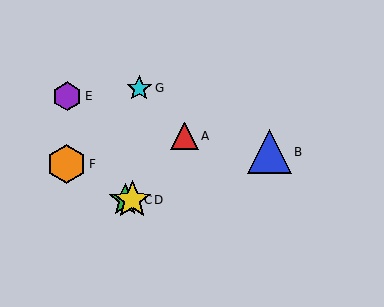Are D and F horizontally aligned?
No, D is at y≈200 and F is at y≈164.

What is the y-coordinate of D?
Object D is at y≈200.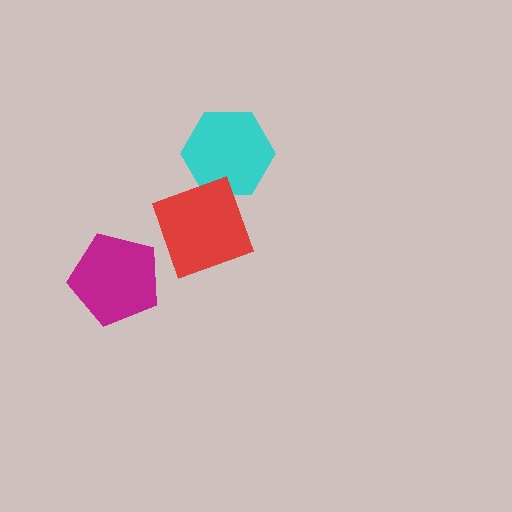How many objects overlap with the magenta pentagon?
0 objects overlap with the magenta pentagon.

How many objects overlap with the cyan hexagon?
1 object overlaps with the cyan hexagon.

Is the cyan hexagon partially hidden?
Yes, it is partially covered by another shape.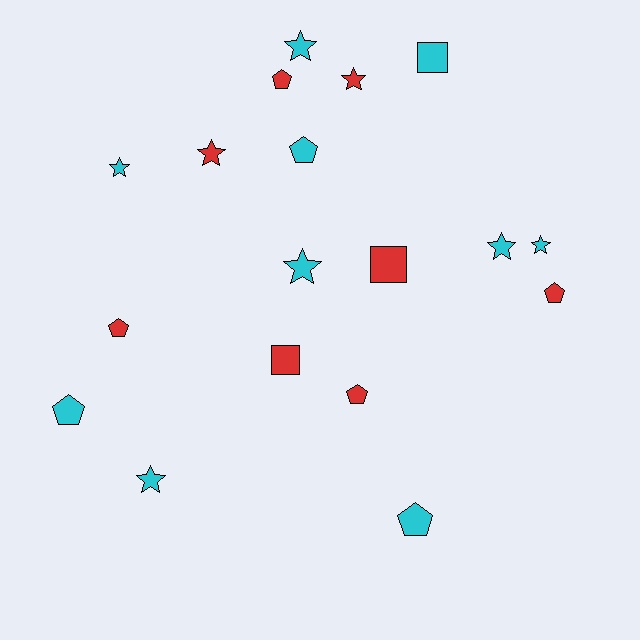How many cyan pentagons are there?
There are 3 cyan pentagons.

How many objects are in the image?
There are 18 objects.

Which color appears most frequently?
Cyan, with 10 objects.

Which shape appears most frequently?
Star, with 8 objects.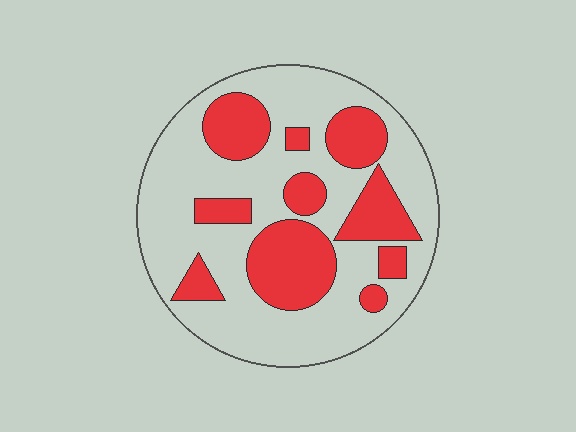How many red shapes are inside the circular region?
10.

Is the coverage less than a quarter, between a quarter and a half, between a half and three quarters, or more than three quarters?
Between a quarter and a half.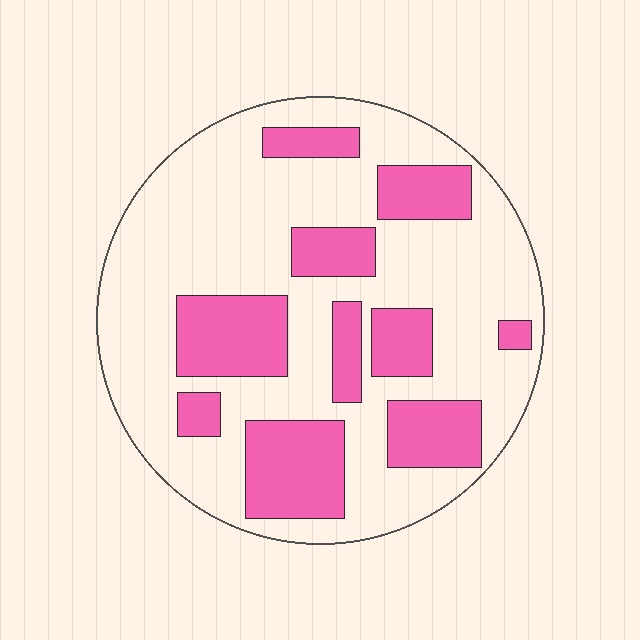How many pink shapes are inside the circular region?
10.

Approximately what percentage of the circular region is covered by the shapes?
Approximately 30%.